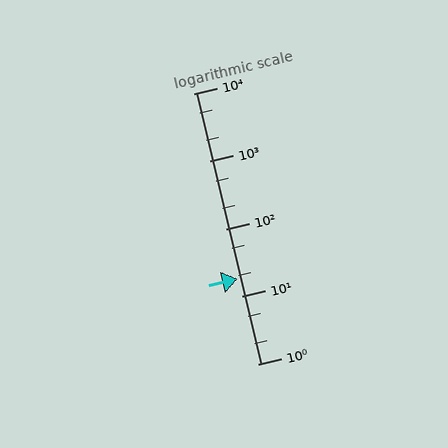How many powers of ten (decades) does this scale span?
The scale spans 4 decades, from 1 to 10000.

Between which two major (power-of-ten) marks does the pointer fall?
The pointer is between 10 and 100.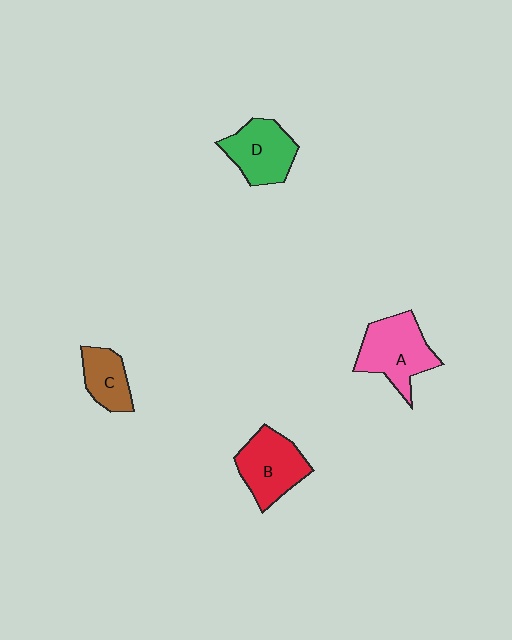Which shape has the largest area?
Shape A (pink).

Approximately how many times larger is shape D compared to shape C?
Approximately 1.4 times.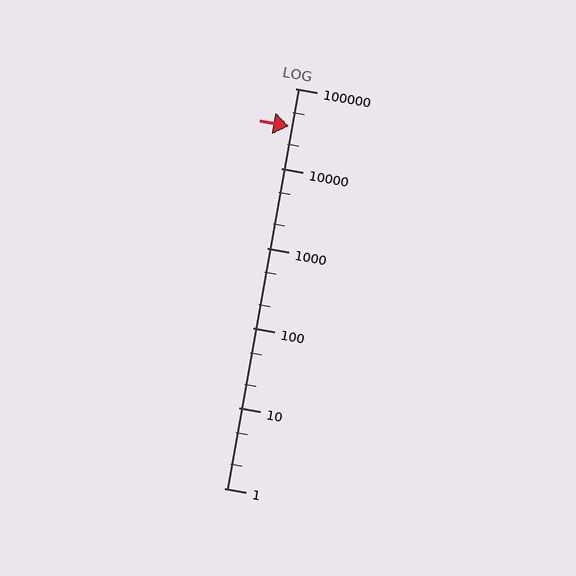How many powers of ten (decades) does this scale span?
The scale spans 5 decades, from 1 to 100000.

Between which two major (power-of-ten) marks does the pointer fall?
The pointer is between 10000 and 100000.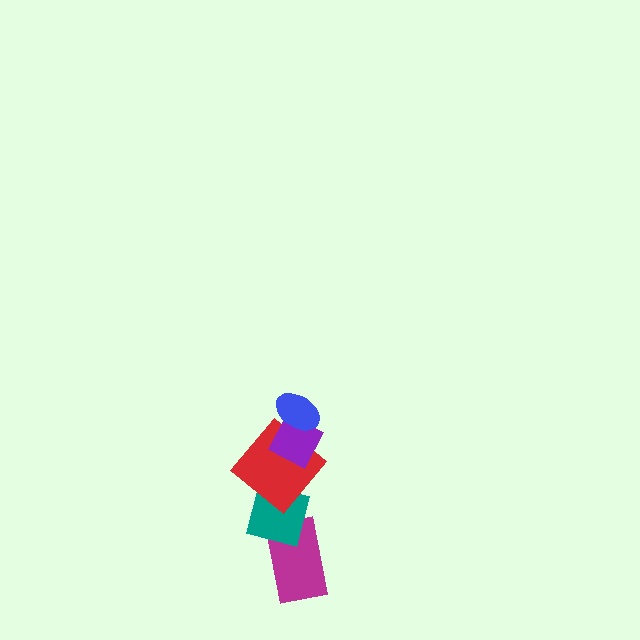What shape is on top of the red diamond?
The purple diamond is on top of the red diamond.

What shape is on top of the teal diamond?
The red diamond is on top of the teal diamond.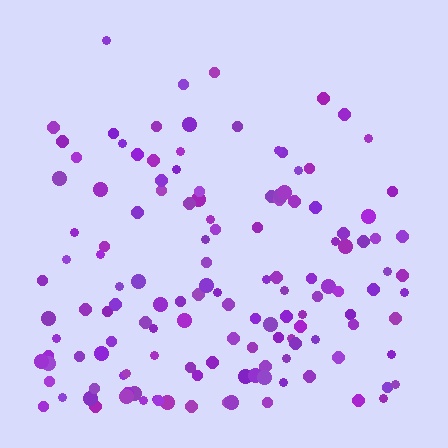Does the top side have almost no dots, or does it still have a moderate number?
Still a moderate number, just noticeably fewer than the bottom.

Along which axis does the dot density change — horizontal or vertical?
Vertical.